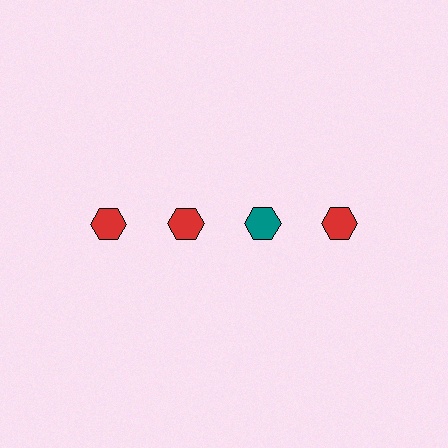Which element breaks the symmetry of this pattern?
The teal hexagon in the top row, center column breaks the symmetry. All other shapes are red hexagons.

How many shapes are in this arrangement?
There are 4 shapes arranged in a grid pattern.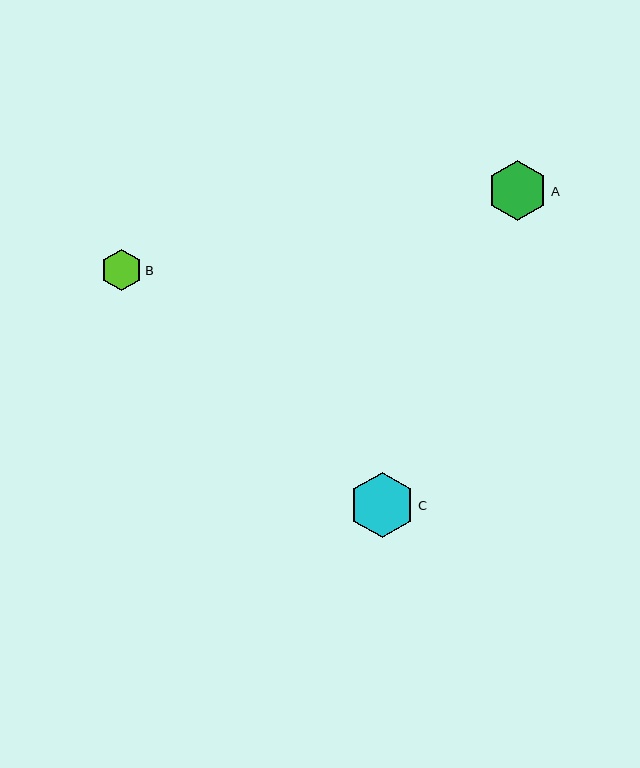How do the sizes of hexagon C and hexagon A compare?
Hexagon C and hexagon A are approximately the same size.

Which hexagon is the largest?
Hexagon C is the largest with a size of approximately 65 pixels.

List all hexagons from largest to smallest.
From largest to smallest: C, A, B.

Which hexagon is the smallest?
Hexagon B is the smallest with a size of approximately 41 pixels.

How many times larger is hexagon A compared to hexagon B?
Hexagon A is approximately 1.4 times the size of hexagon B.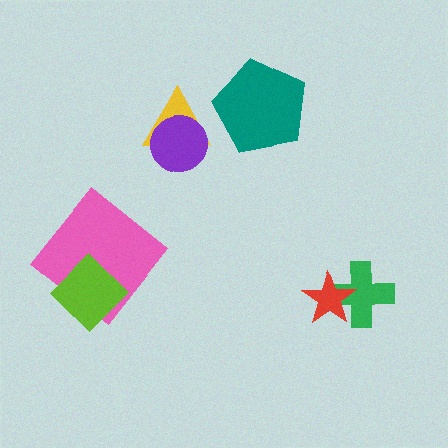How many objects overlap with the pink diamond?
1 object overlaps with the pink diamond.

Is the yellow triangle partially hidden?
Yes, it is partially covered by another shape.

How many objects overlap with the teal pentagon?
0 objects overlap with the teal pentagon.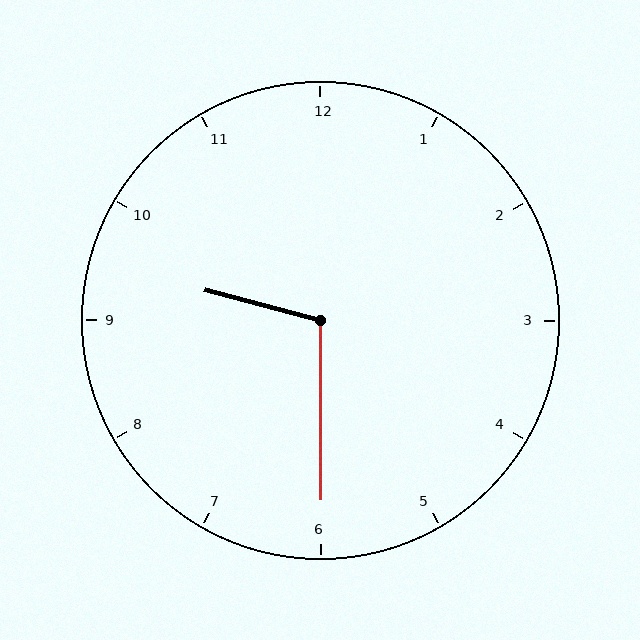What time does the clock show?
9:30.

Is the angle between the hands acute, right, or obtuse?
It is obtuse.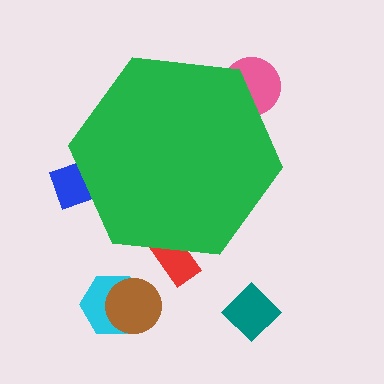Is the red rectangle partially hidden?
Yes, the red rectangle is partially hidden behind the green hexagon.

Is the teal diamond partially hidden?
No, the teal diamond is fully visible.